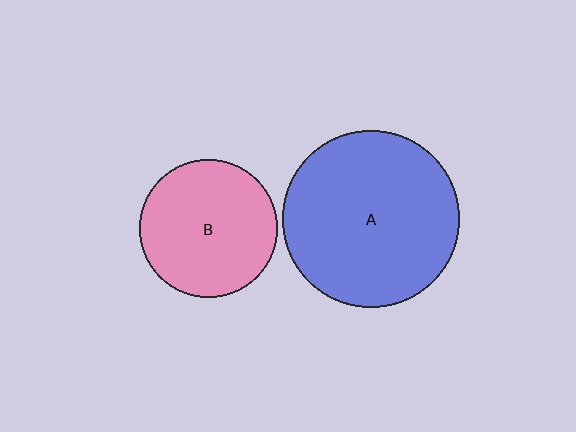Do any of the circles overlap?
No, none of the circles overlap.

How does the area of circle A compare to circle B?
Approximately 1.6 times.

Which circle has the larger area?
Circle A (blue).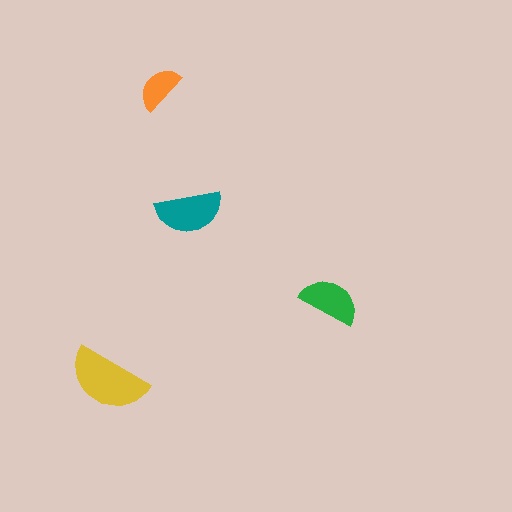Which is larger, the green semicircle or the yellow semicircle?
The yellow one.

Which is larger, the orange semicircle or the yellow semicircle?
The yellow one.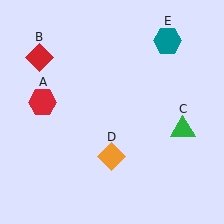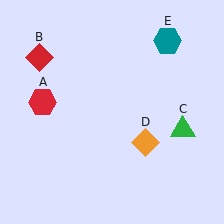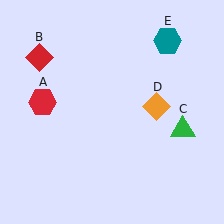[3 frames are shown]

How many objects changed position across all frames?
1 object changed position: orange diamond (object D).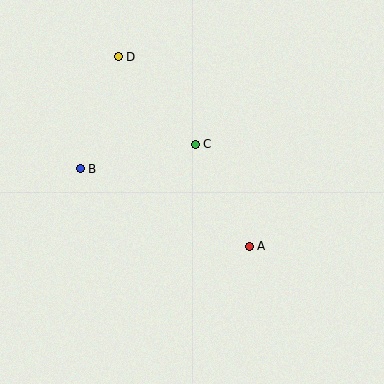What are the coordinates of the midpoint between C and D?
The midpoint between C and D is at (157, 100).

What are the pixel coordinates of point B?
Point B is at (80, 169).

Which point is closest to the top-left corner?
Point D is closest to the top-left corner.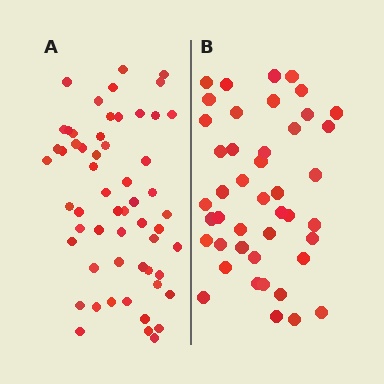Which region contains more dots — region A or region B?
Region A (the left region) has more dots.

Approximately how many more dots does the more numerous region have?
Region A has approximately 15 more dots than region B.